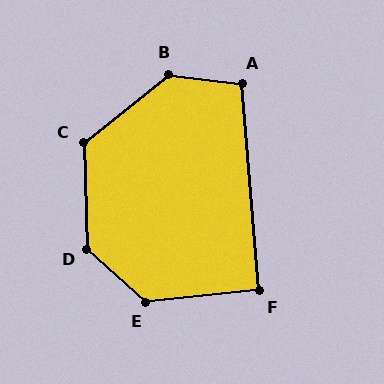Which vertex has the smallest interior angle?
F, at approximately 91 degrees.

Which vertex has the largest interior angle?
B, at approximately 135 degrees.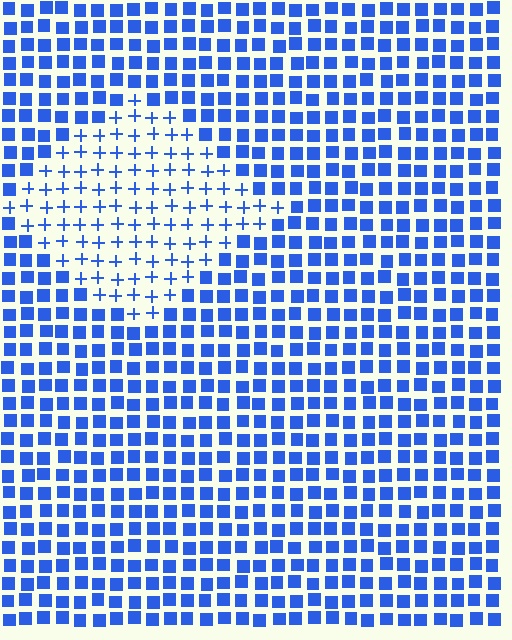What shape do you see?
I see a diamond.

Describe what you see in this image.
The image is filled with small blue elements arranged in a uniform grid. A diamond-shaped region contains plus signs, while the surrounding area contains squares. The boundary is defined purely by the change in element shape.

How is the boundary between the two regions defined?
The boundary is defined by a change in element shape: plus signs inside vs. squares outside. All elements share the same color and spacing.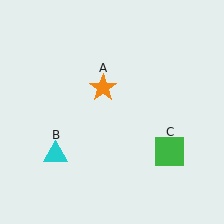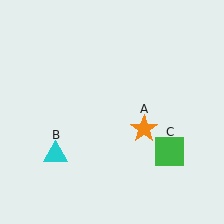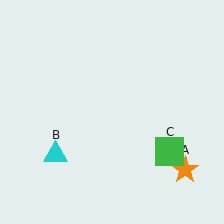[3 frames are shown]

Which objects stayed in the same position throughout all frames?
Cyan triangle (object B) and green square (object C) remained stationary.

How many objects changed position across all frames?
1 object changed position: orange star (object A).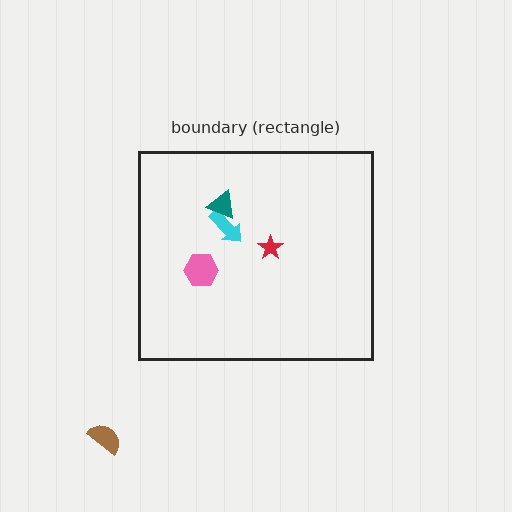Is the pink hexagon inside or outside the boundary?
Inside.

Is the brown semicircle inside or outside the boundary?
Outside.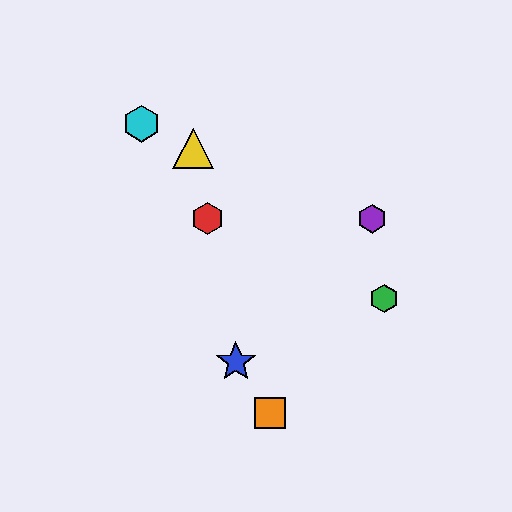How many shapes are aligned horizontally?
2 shapes (the red hexagon, the purple hexagon) are aligned horizontally.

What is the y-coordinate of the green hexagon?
The green hexagon is at y≈299.